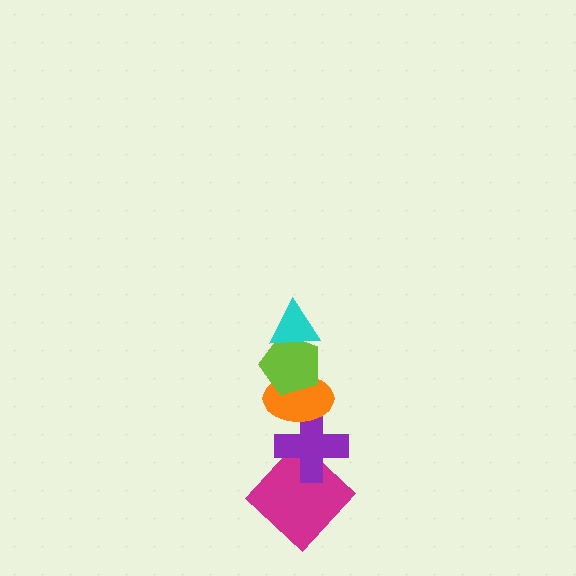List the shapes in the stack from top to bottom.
From top to bottom: the cyan triangle, the lime pentagon, the orange ellipse, the purple cross, the magenta diamond.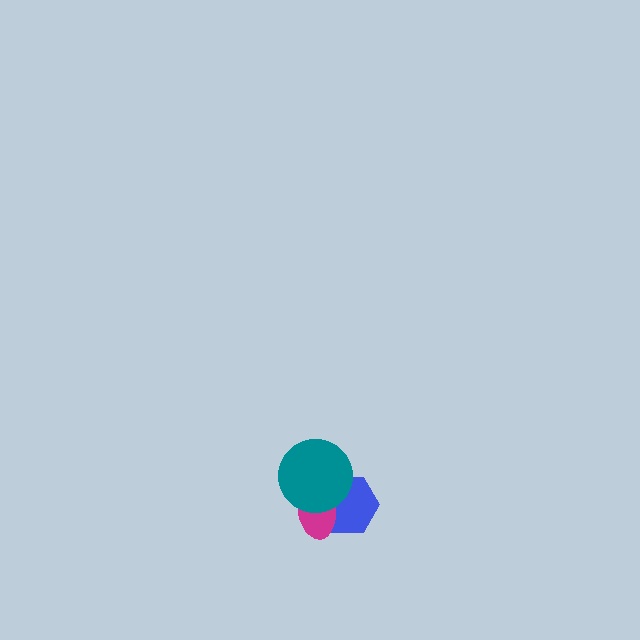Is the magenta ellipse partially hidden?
Yes, it is partially covered by another shape.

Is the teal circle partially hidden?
No, no other shape covers it.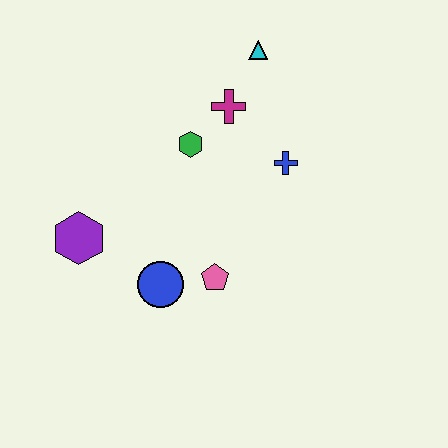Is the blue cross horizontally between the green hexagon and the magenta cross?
No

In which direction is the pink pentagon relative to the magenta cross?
The pink pentagon is below the magenta cross.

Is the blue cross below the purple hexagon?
No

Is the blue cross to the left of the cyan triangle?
No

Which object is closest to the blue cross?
The magenta cross is closest to the blue cross.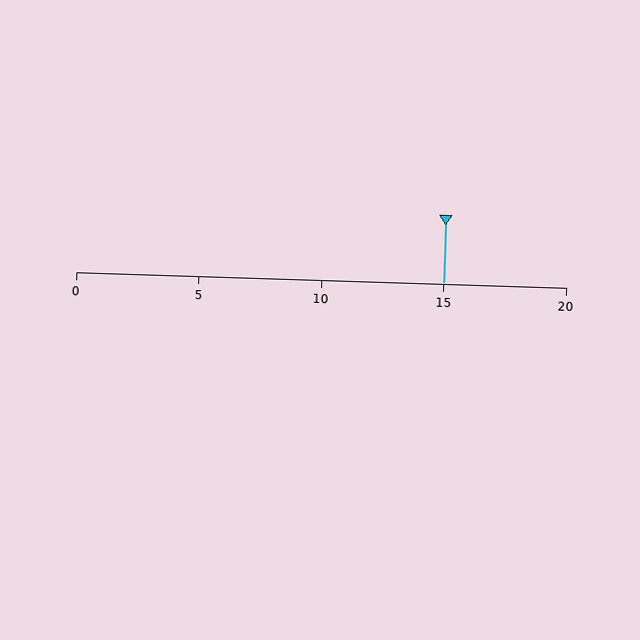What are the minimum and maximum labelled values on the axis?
The axis runs from 0 to 20.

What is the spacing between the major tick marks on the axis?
The major ticks are spaced 5 apart.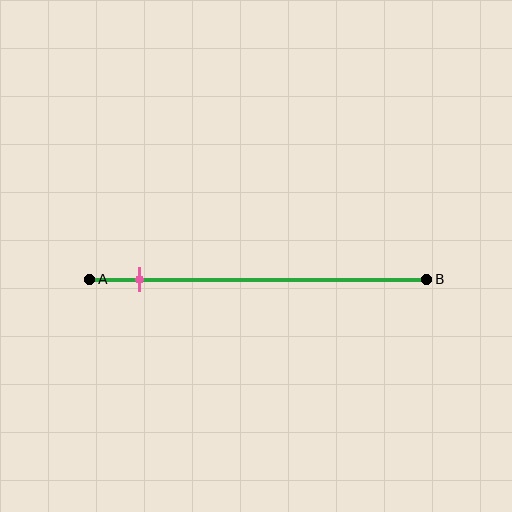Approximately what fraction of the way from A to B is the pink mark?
The pink mark is approximately 15% of the way from A to B.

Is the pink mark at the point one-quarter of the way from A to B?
No, the mark is at about 15% from A, not at the 25% one-quarter point.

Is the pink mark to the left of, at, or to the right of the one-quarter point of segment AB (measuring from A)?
The pink mark is to the left of the one-quarter point of segment AB.